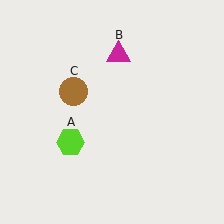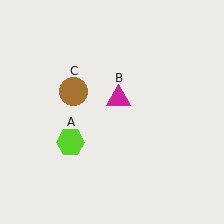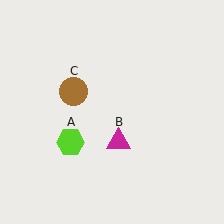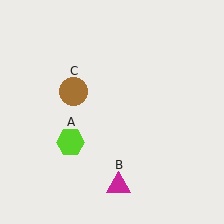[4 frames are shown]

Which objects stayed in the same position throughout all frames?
Lime hexagon (object A) and brown circle (object C) remained stationary.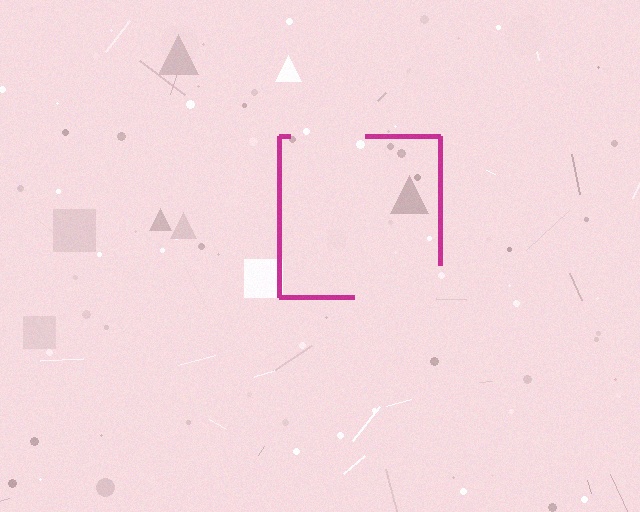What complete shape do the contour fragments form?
The contour fragments form a square.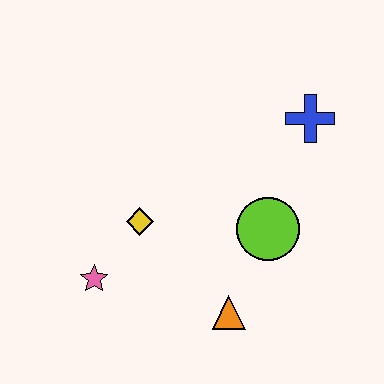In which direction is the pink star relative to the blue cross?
The pink star is to the left of the blue cross.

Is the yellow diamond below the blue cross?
Yes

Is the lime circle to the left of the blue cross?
Yes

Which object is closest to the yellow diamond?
The pink star is closest to the yellow diamond.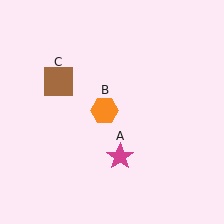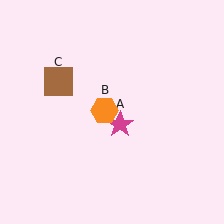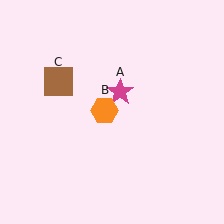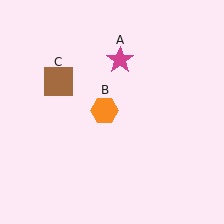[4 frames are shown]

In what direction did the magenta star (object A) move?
The magenta star (object A) moved up.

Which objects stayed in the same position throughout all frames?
Orange hexagon (object B) and brown square (object C) remained stationary.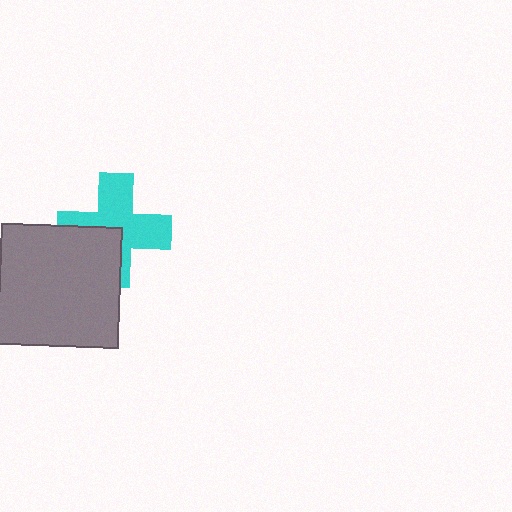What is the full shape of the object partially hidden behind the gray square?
The partially hidden object is a cyan cross.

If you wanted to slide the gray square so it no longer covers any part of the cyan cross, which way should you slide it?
Slide it toward the lower-left — that is the most direct way to separate the two shapes.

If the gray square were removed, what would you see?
You would see the complete cyan cross.